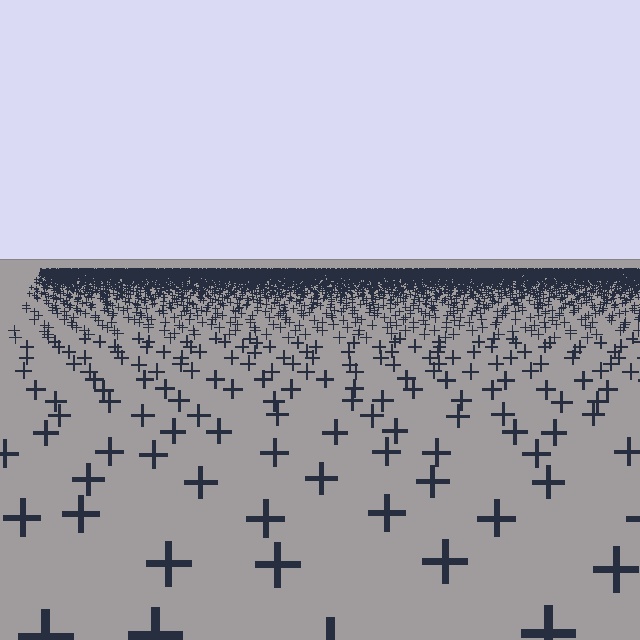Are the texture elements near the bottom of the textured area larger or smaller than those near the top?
Larger. Near the bottom, elements are closer to the viewer and appear at a bigger on-screen size.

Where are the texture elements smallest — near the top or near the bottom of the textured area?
Near the top.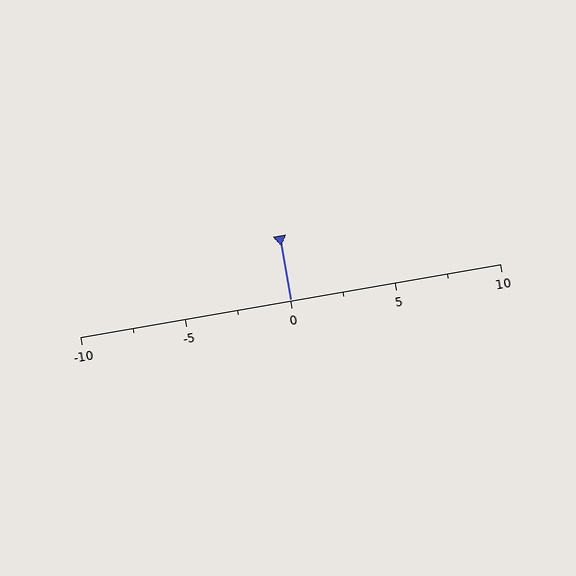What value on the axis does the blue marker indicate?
The marker indicates approximately 0.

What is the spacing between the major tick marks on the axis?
The major ticks are spaced 5 apart.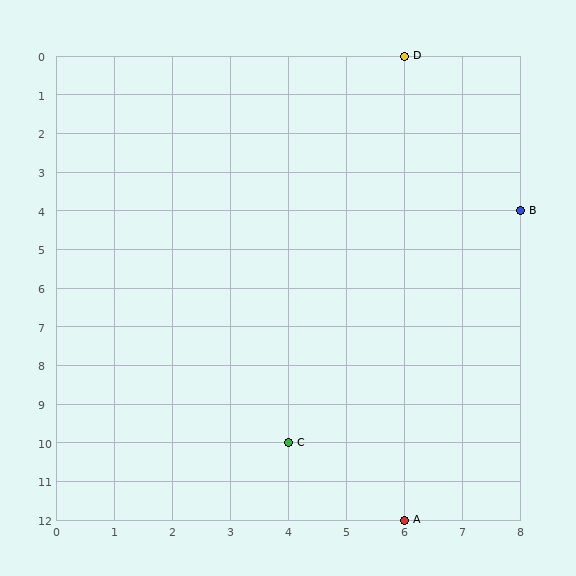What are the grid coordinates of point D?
Point D is at grid coordinates (6, 0).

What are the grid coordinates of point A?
Point A is at grid coordinates (6, 12).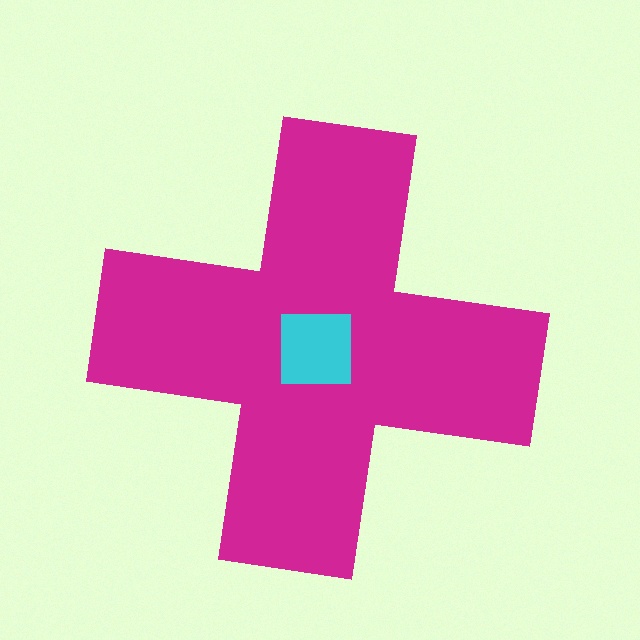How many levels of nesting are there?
2.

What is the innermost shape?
The cyan square.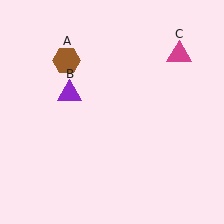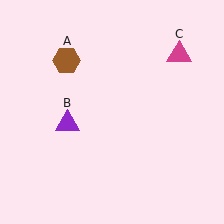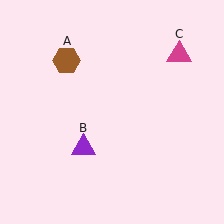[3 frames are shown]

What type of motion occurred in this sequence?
The purple triangle (object B) rotated counterclockwise around the center of the scene.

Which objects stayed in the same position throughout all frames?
Brown hexagon (object A) and magenta triangle (object C) remained stationary.